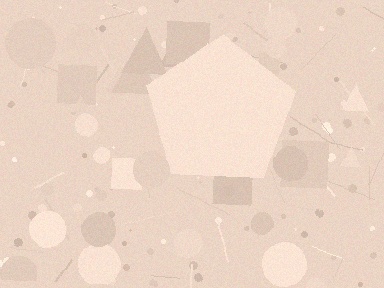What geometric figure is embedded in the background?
A pentagon is embedded in the background.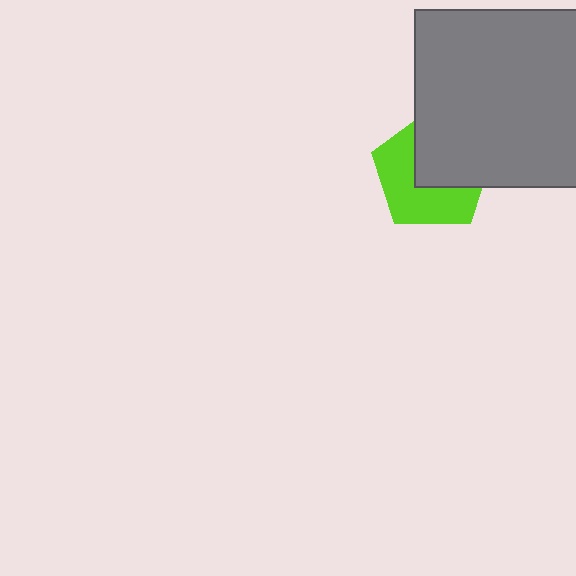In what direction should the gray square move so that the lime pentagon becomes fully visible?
The gray square should move toward the upper-right. That is the shortest direction to clear the overlap and leave the lime pentagon fully visible.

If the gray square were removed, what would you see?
You would see the complete lime pentagon.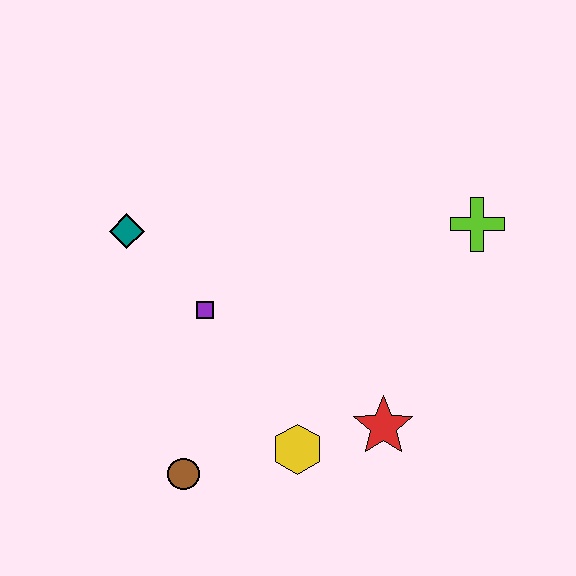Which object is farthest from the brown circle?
The lime cross is farthest from the brown circle.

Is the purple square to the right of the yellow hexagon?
No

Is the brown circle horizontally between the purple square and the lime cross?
No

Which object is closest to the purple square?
The teal diamond is closest to the purple square.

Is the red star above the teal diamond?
No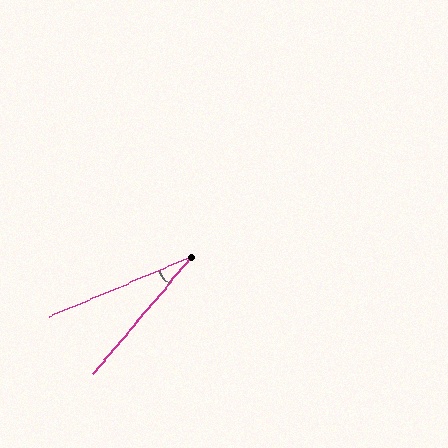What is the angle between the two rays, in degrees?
Approximately 27 degrees.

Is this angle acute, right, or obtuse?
It is acute.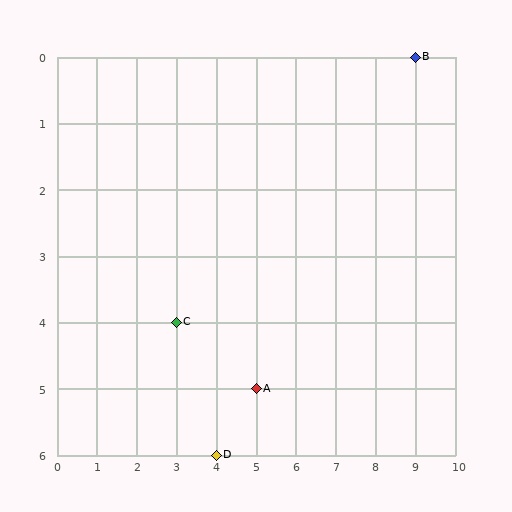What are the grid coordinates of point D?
Point D is at grid coordinates (4, 6).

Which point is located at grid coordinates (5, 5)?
Point A is at (5, 5).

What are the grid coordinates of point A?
Point A is at grid coordinates (5, 5).